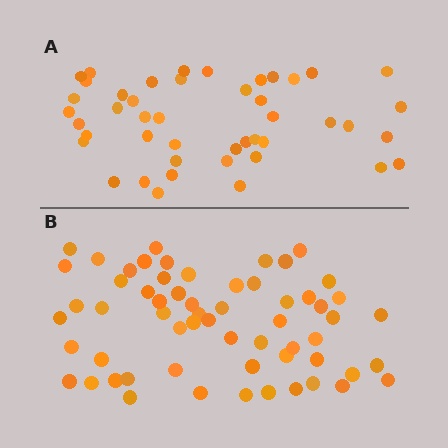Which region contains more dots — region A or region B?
Region B (the bottom region) has more dots.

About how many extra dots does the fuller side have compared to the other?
Region B has approximately 15 more dots than region A.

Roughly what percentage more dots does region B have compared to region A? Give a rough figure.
About 35% more.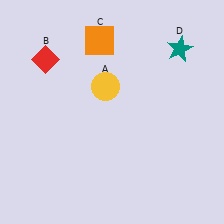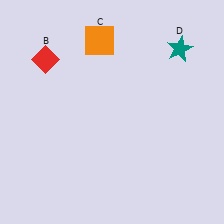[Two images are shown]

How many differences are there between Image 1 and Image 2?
There is 1 difference between the two images.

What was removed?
The yellow circle (A) was removed in Image 2.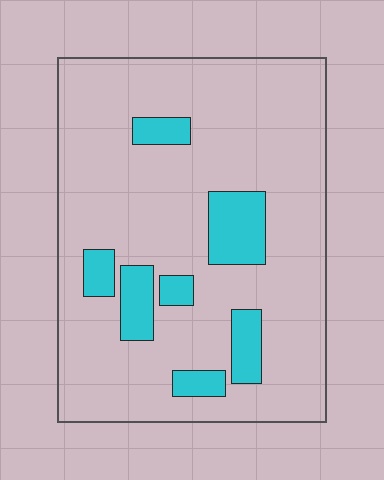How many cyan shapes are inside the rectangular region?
7.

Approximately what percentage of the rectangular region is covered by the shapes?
Approximately 15%.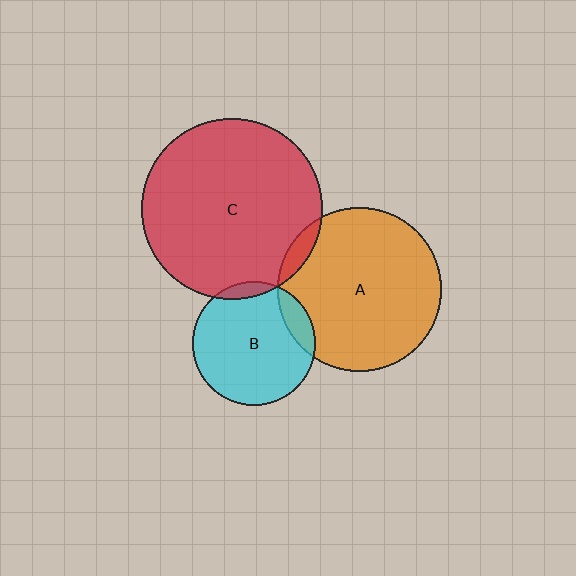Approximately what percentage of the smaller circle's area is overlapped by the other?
Approximately 5%.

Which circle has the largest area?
Circle C (red).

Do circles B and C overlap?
Yes.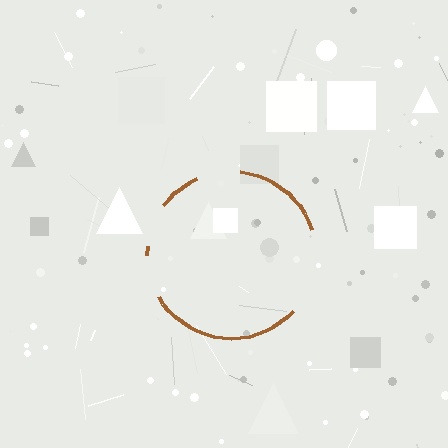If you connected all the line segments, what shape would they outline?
They would outline a circle.